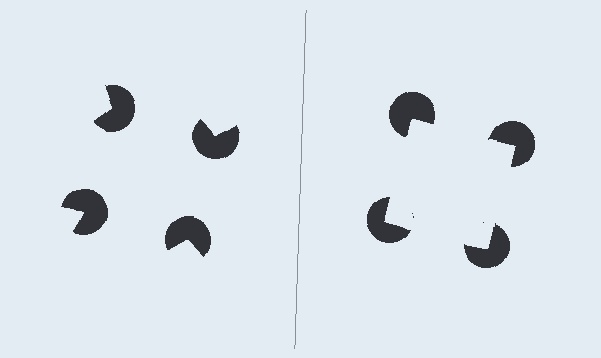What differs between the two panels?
The pac-man discs are positioned identically on both sides; only the wedge orientations differ. On the right they align to a square; on the left they are misaligned.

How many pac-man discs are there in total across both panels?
8 — 4 on each side.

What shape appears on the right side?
An illusory square.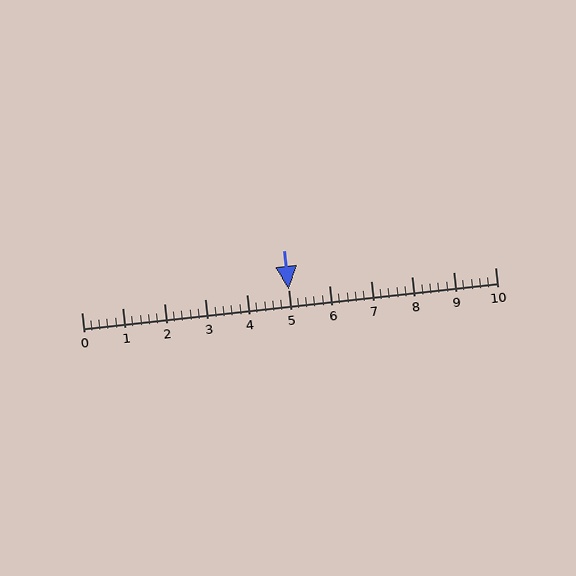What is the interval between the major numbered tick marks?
The major tick marks are spaced 1 units apart.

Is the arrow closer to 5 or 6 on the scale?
The arrow is closer to 5.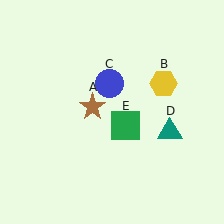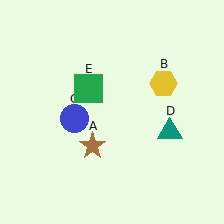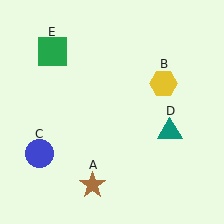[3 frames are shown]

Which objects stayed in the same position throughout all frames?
Yellow hexagon (object B) and teal triangle (object D) remained stationary.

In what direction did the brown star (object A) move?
The brown star (object A) moved down.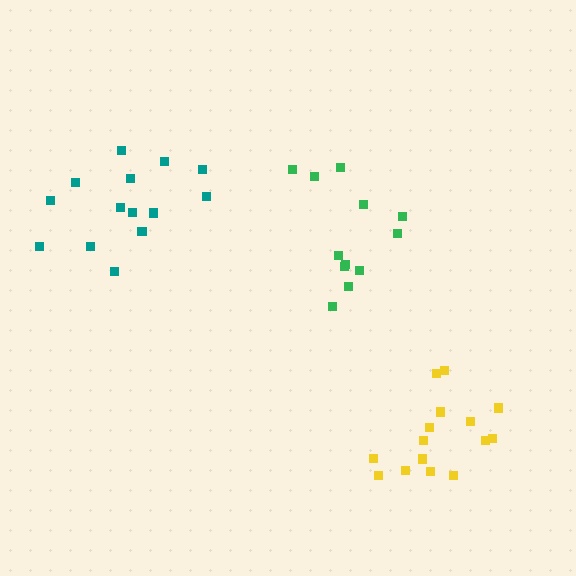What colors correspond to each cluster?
The clusters are colored: green, yellow, teal.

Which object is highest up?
The teal cluster is topmost.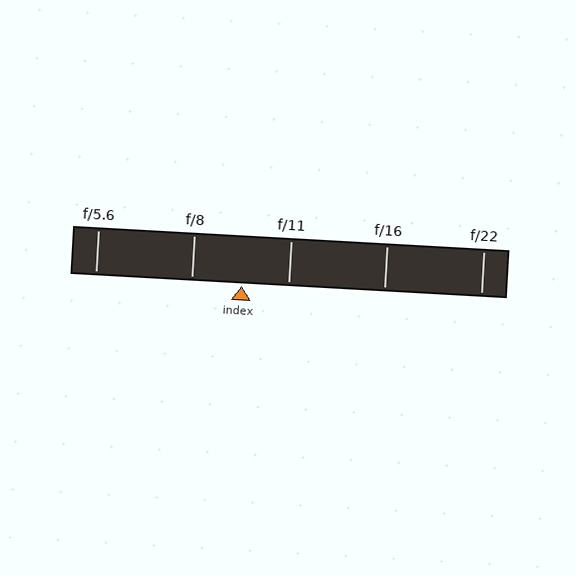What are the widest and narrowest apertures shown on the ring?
The widest aperture shown is f/5.6 and the narrowest is f/22.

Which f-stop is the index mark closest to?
The index mark is closest to f/11.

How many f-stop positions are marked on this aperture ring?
There are 5 f-stop positions marked.